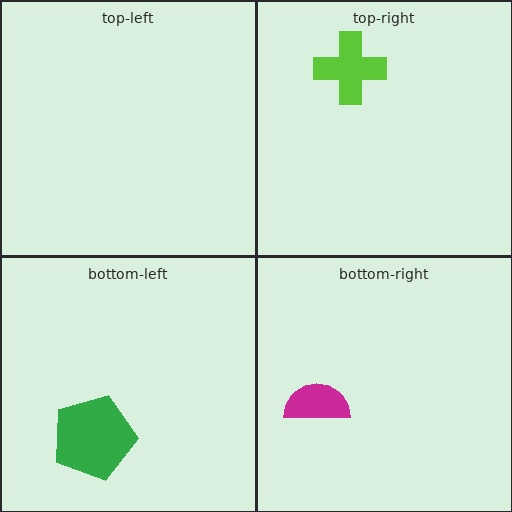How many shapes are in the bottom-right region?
1.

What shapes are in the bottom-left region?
The green pentagon.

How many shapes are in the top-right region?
1.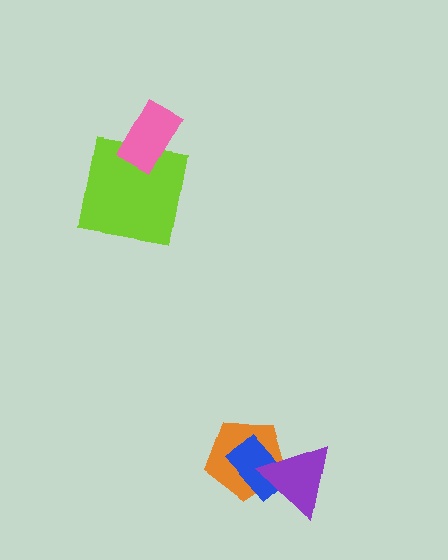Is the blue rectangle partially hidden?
Yes, it is partially covered by another shape.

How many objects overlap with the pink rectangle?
1 object overlaps with the pink rectangle.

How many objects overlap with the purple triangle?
2 objects overlap with the purple triangle.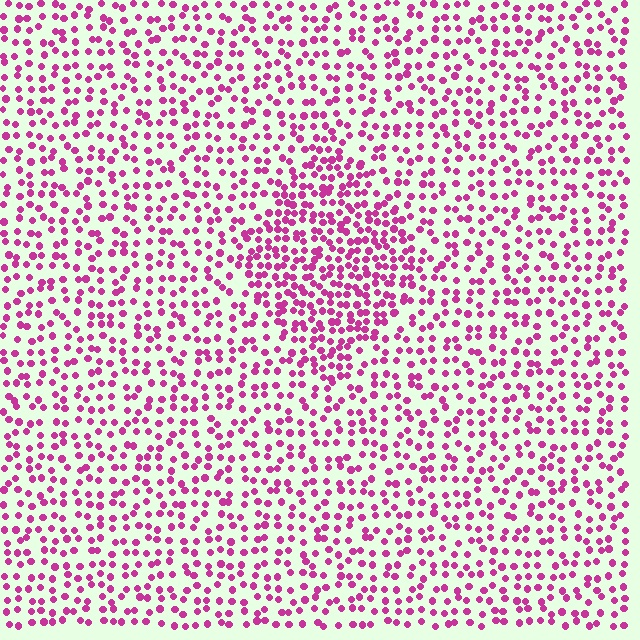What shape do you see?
I see a diamond.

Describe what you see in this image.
The image contains small magenta elements arranged at two different densities. A diamond-shaped region is visible where the elements are more densely packed than the surrounding area.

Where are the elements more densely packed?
The elements are more densely packed inside the diamond boundary.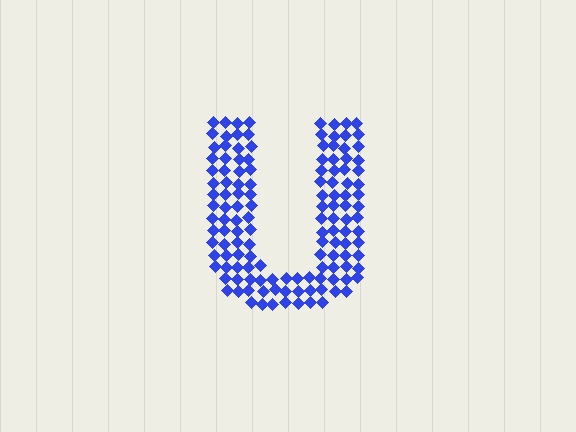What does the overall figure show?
The overall figure shows the letter U.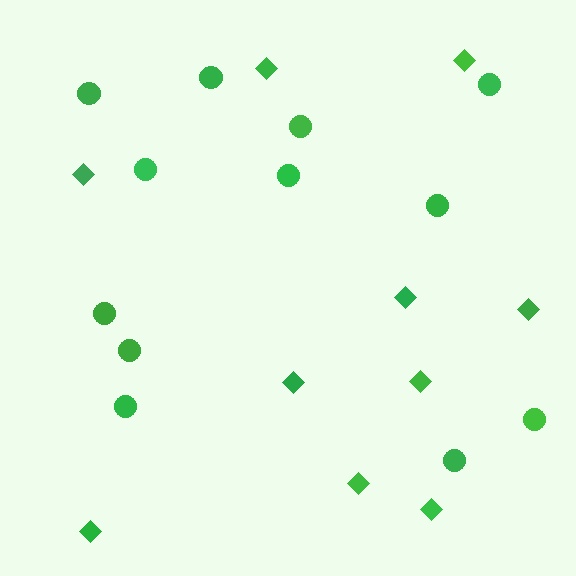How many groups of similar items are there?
There are 2 groups: one group of diamonds (10) and one group of circles (12).